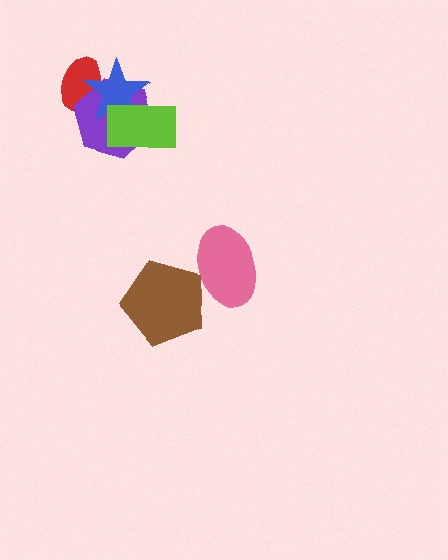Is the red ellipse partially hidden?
Yes, it is partially covered by another shape.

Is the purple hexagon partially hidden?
Yes, it is partially covered by another shape.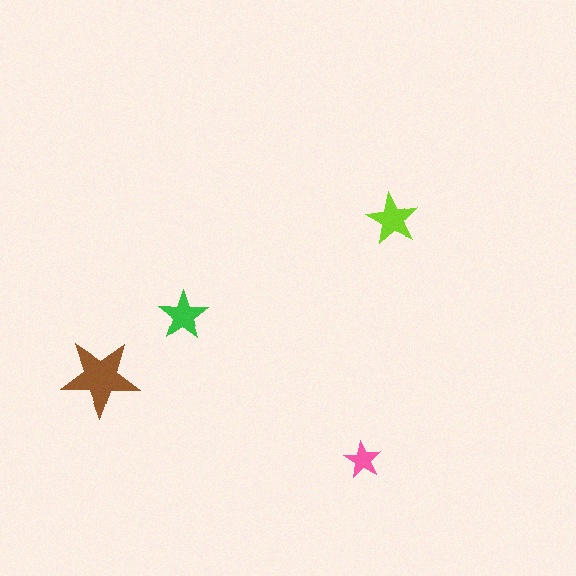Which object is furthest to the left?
The brown star is leftmost.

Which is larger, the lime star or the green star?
The lime one.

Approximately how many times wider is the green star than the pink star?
About 1.5 times wider.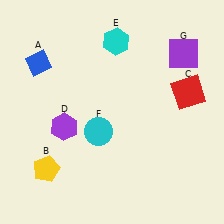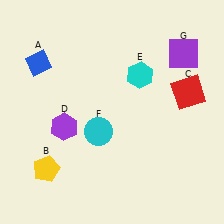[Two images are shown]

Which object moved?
The cyan hexagon (E) moved down.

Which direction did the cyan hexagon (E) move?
The cyan hexagon (E) moved down.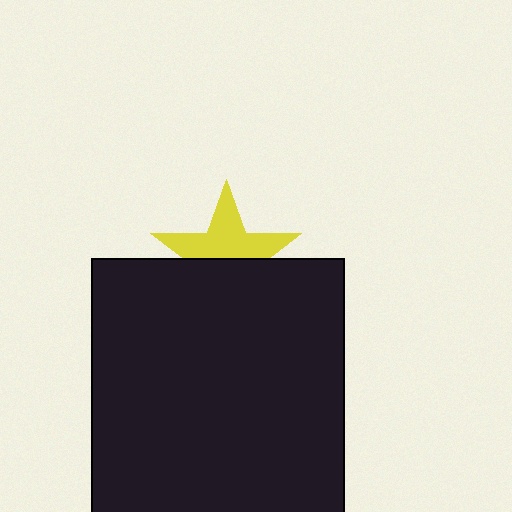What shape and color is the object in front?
The object in front is a black rectangle.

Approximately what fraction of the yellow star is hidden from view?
Roughly 47% of the yellow star is hidden behind the black rectangle.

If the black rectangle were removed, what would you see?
You would see the complete yellow star.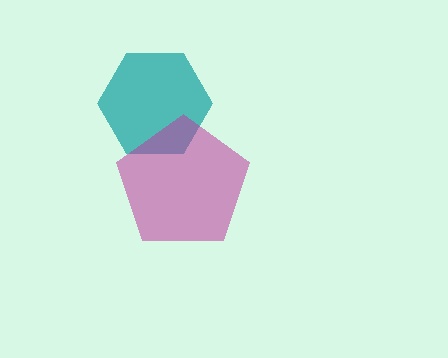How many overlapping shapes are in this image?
There are 2 overlapping shapes in the image.